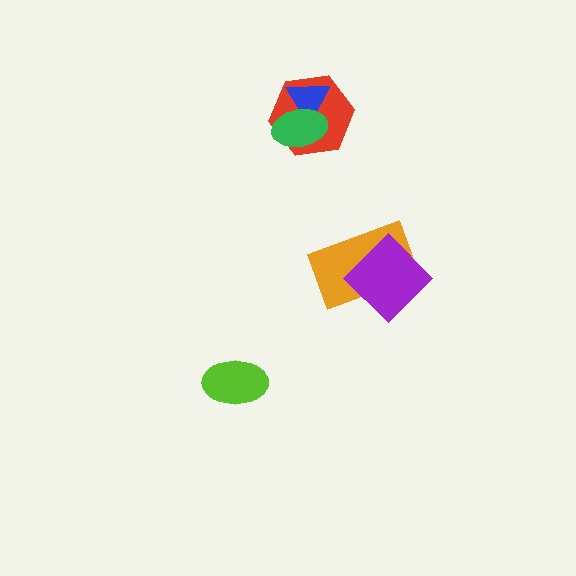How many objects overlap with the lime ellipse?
0 objects overlap with the lime ellipse.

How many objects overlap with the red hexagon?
2 objects overlap with the red hexagon.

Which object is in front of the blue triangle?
The green ellipse is in front of the blue triangle.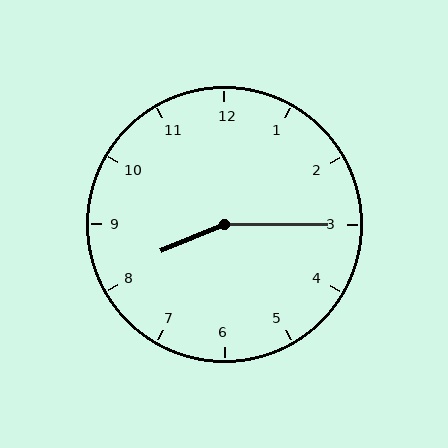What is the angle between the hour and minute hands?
Approximately 158 degrees.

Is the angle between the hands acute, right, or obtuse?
It is obtuse.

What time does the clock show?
8:15.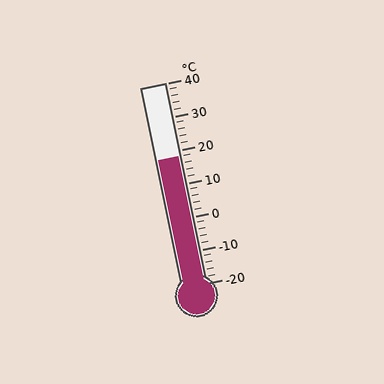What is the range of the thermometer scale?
The thermometer scale ranges from -20°C to 40°C.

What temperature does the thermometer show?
The thermometer shows approximately 18°C.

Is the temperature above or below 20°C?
The temperature is below 20°C.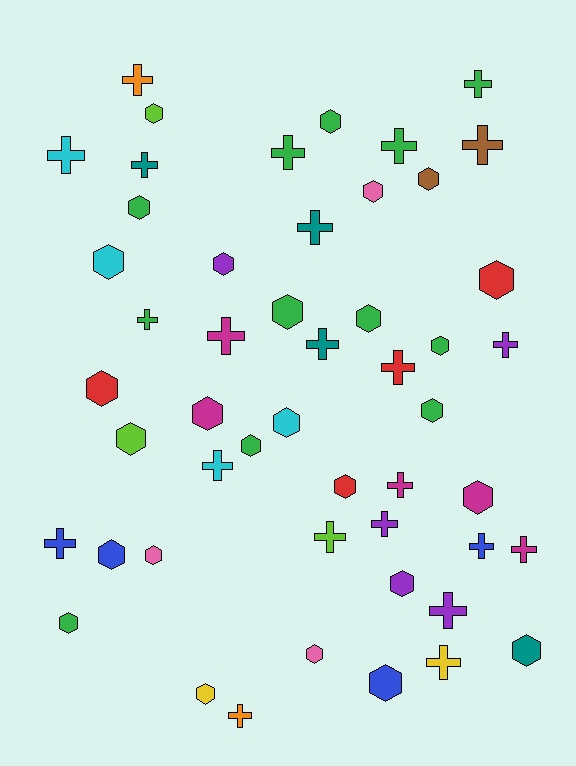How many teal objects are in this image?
There are 4 teal objects.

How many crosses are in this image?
There are 23 crosses.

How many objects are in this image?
There are 50 objects.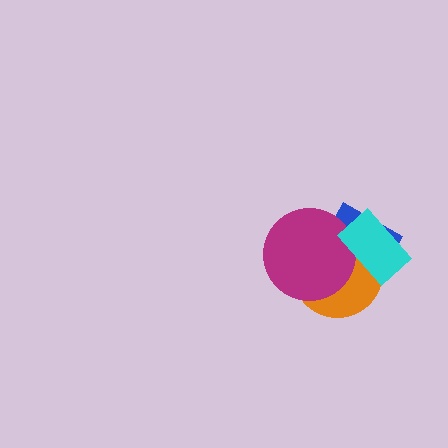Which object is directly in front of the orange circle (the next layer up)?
The magenta circle is directly in front of the orange circle.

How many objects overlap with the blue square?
3 objects overlap with the blue square.